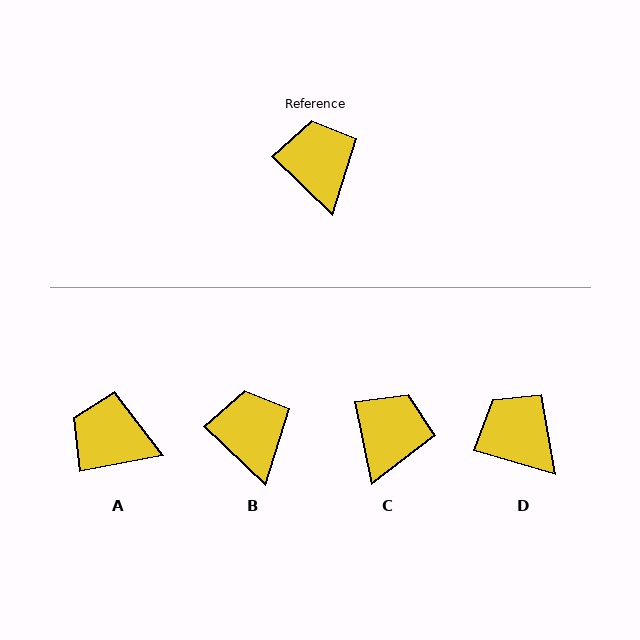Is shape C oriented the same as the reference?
No, it is off by about 35 degrees.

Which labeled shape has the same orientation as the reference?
B.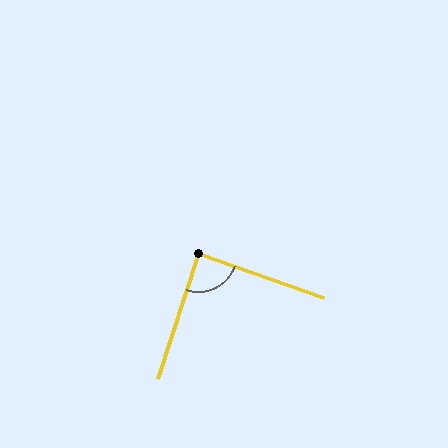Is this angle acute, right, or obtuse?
It is approximately a right angle.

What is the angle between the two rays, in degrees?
Approximately 88 degrees.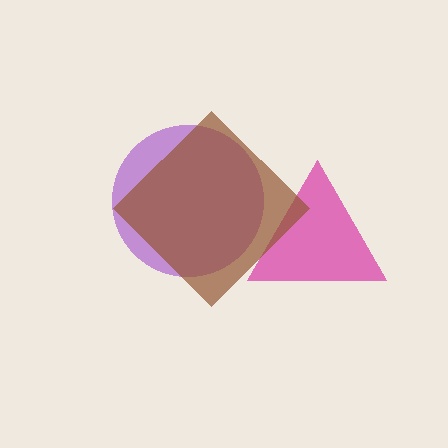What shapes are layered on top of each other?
The layered shapes are: a purple circle, a magenta triangle, a brown diamond.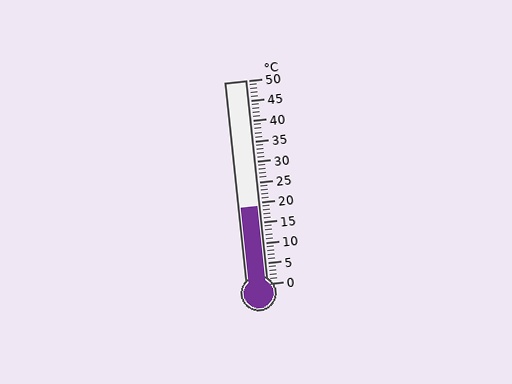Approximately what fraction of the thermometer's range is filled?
The thermometer is filled to approximately 40% of its range.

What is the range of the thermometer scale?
The thermometer scale ranges from 0°C to 50°C.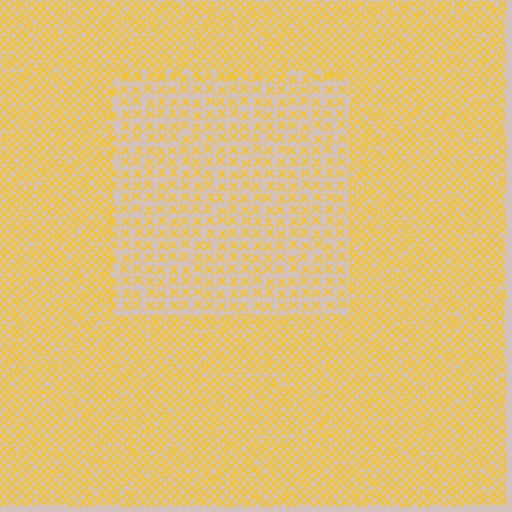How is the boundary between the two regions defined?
The boundary is defined by a change in element density (approximately 1.9x ratio). All elements are the same color, size, and shape.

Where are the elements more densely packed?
The elements are more densely packed outside the rectangle boundary.